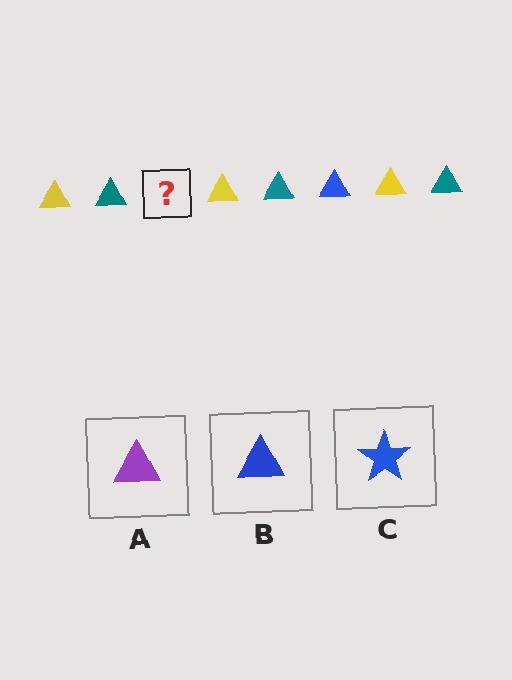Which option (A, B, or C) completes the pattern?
B.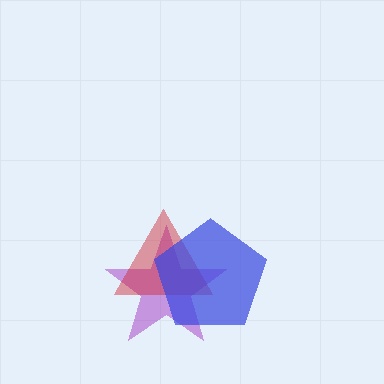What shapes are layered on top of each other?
The layered shapes are: a purple star, a red triangle, a blue pentagon.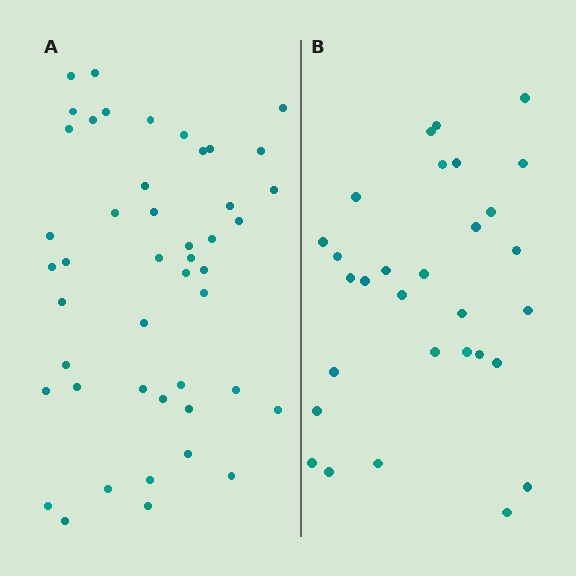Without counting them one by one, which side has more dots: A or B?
Region A (the left region) has more dots.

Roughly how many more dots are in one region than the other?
Region A has approximately 15 more dots than region B.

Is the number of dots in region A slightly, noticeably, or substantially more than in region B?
Region A has substantially more. The ratio is roughly 1.5 to 1.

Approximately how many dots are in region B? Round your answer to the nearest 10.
About 30 dots.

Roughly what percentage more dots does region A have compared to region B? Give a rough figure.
About 55% more.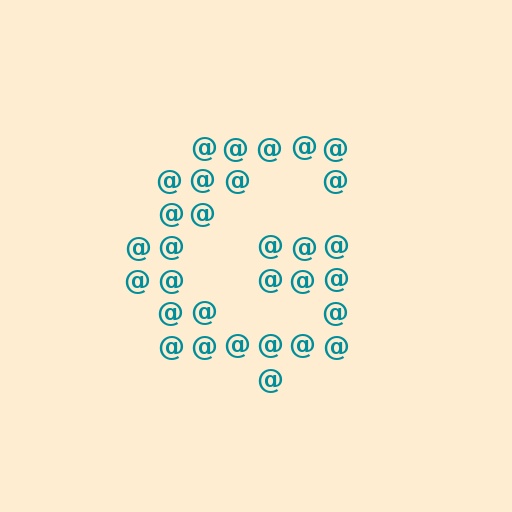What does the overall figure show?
The overall figure shows the letter G.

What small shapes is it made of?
It is made of small at signs.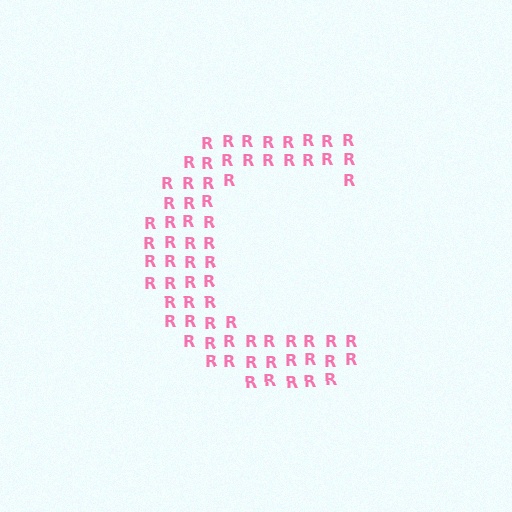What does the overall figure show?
The overall figure shows the letter C.